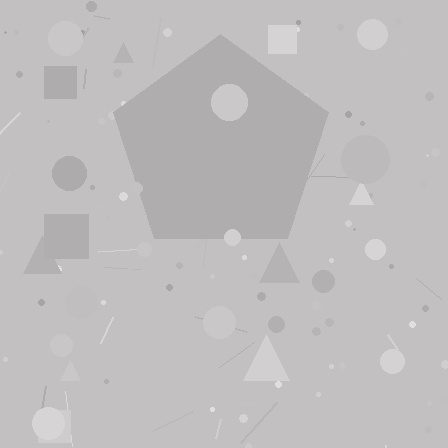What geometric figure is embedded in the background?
A pentagon is embedded in the background.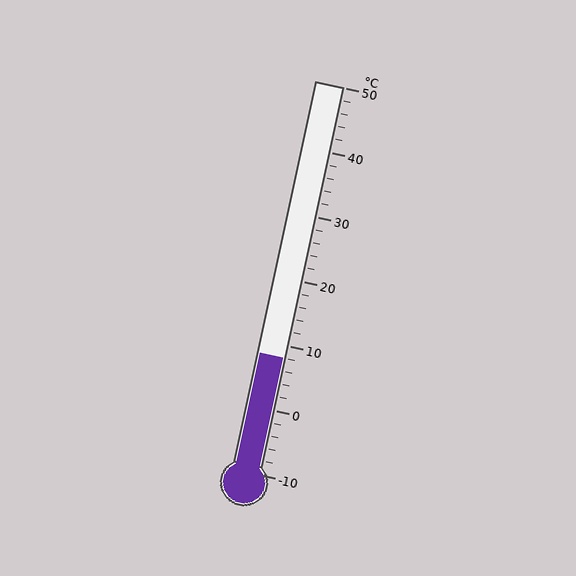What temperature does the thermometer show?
The thermometer shows approximately 8°C.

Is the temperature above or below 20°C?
The temperature is below 20°C.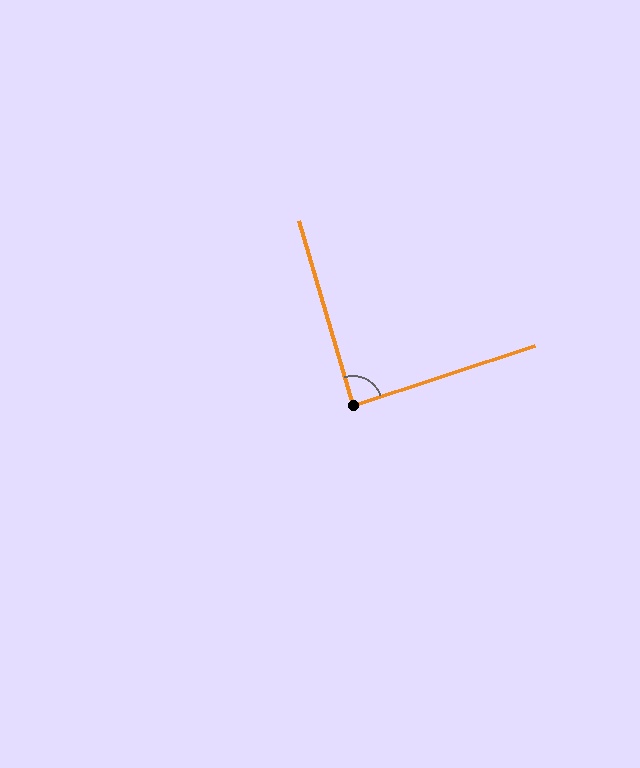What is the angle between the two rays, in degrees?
Approximately 88 degrees.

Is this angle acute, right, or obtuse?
It is approximately a right angle.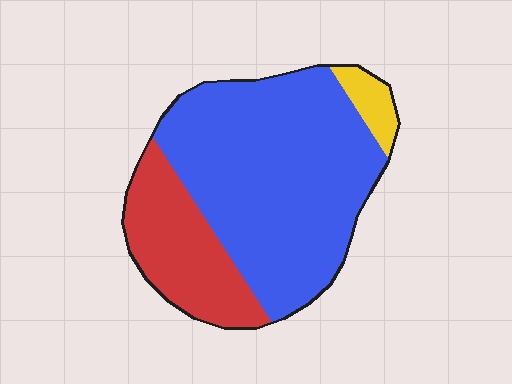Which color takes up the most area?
Blue, at roughly 70%.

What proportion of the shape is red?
Red takes up about one quarter (1/4) of the shape.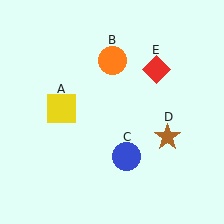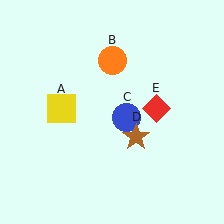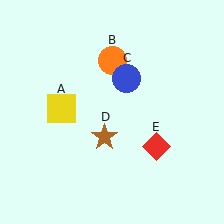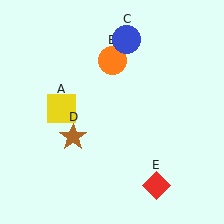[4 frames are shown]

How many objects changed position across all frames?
3 objects changed position: blue circle (object C), brown star (object D), red diamond (object E).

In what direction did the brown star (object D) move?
The brown star (object D) moved left.